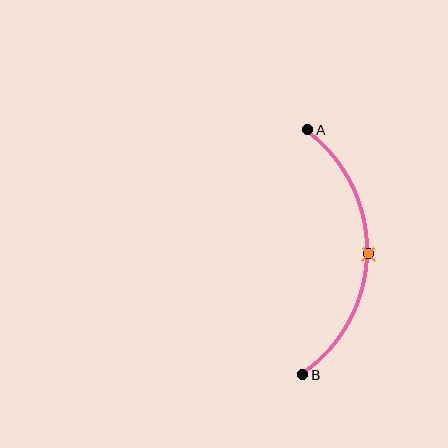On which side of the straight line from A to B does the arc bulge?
The arc bulges to the right of the straight line connecting A and B.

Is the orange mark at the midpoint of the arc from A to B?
Yes. The orange mark lies on the arc at equal arc-length from both A and B — it is the arc midpoint.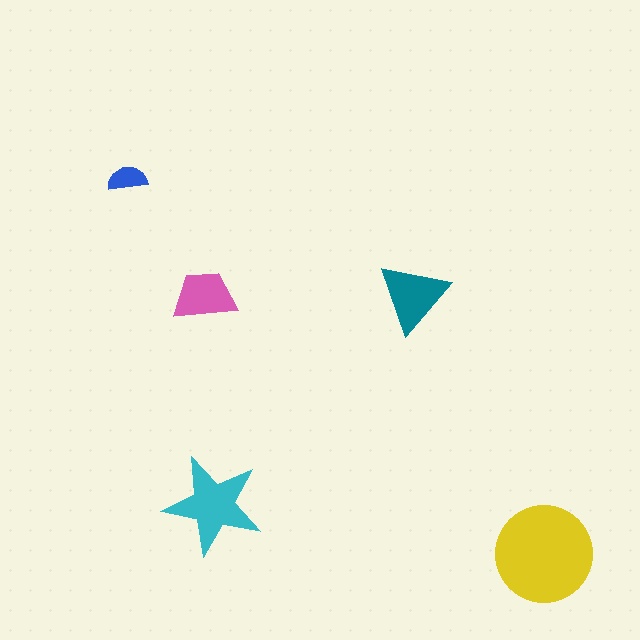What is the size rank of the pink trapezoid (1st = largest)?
4th.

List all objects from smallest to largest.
The blue semicircle, the pink trapezoid, the teal triangle, the cyan star, the yellow circle.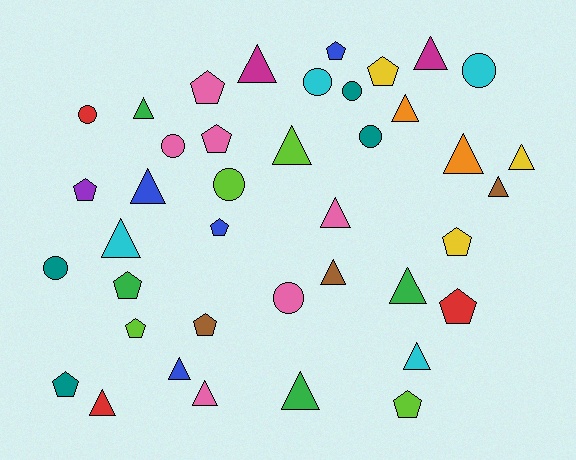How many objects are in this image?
There are 40 objects.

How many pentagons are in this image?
There are 13 pentagons.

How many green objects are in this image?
There are 4 green objects.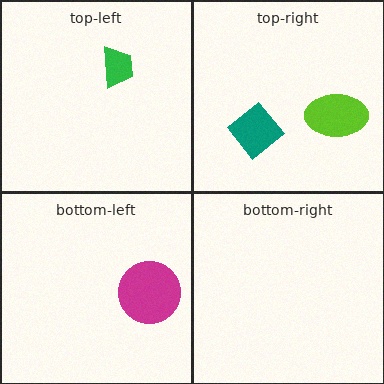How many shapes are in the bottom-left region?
1.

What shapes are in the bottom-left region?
The magenta circle.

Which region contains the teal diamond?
The top-right region.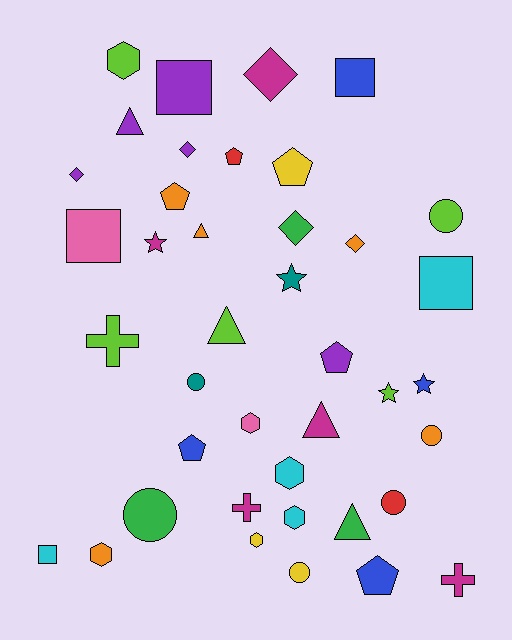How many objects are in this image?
There are 40 objects.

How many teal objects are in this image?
There are 2 teal objects.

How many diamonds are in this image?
There are 5 diamonds.